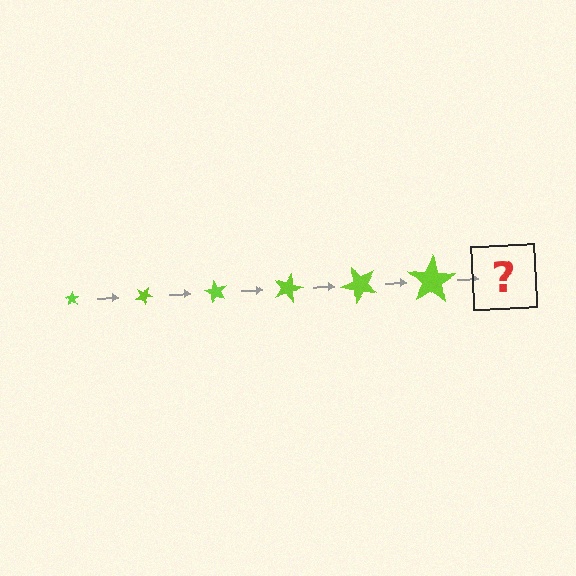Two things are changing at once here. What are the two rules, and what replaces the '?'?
The two rules are that the star grows larger each step and it rotates 30 degrees each step. The '?' should be a star, larger than the previous one and rotated 180 degrees from the start.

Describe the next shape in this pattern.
It should be a star, larger than the previous one and rotated 180 degrees from the start.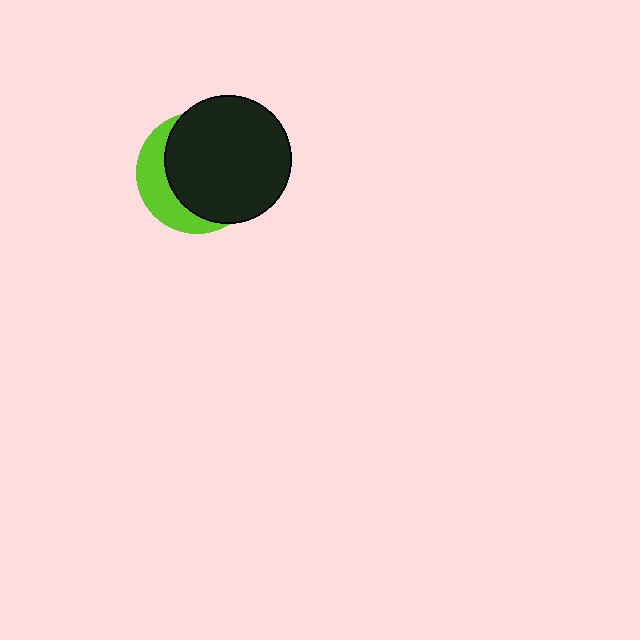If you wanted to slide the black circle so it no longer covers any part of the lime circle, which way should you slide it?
Slide it right — that is the most direct way to separate the two shapes.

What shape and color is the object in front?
The object in front is a black circle.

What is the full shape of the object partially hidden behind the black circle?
The partially hidden object is a lime circle.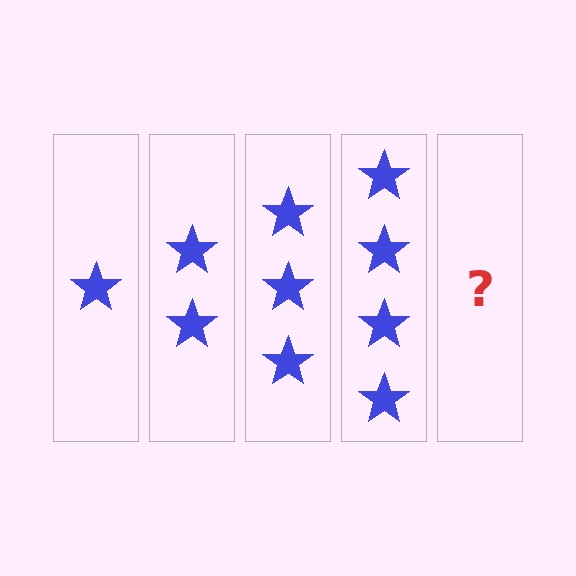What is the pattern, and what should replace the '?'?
The pattern is that each step adds one more star. The '?' should be 5 stars.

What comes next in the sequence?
The next element should be 5 stars.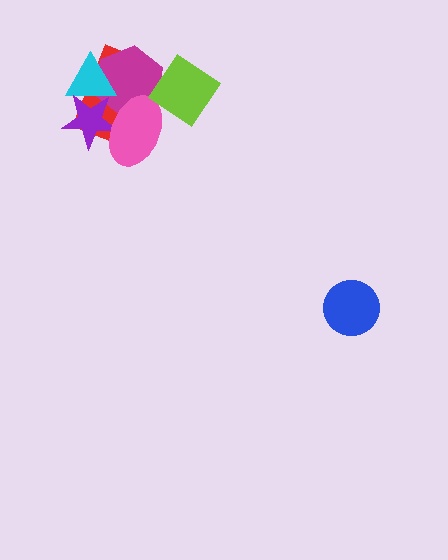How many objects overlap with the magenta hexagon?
5 objects overlap with the magenta hexagon.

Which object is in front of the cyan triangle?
The purple star is in front of the cyan triangle.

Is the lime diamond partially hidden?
No, no other shape covers it.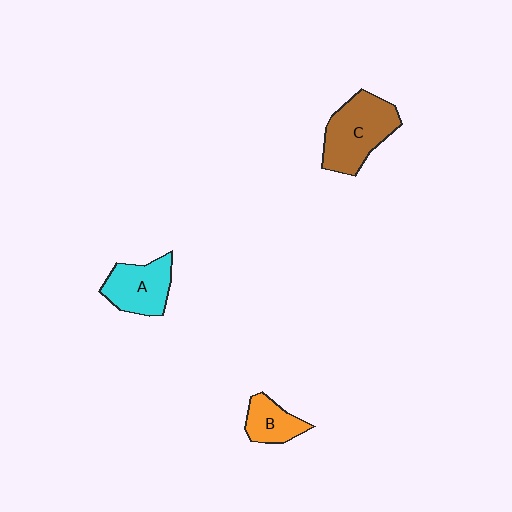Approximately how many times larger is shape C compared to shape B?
Approximately 2.0 times.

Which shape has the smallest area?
Shape B (orange).